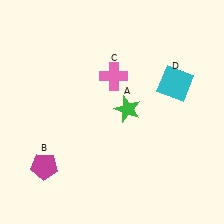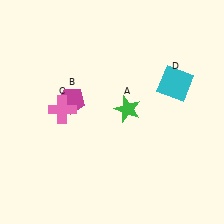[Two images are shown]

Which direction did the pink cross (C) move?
The pink cross (C) moved left.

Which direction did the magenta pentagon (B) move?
The magenta pentagon (B) moved up.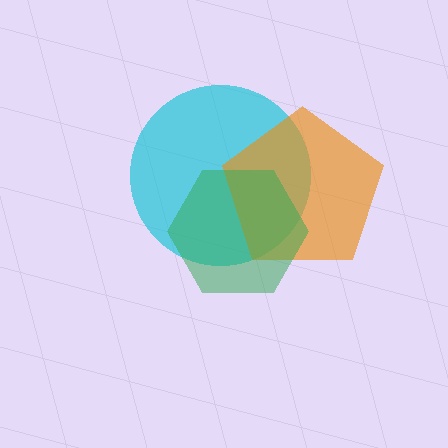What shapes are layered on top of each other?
The layered shapes are: a cyan circle, an orange pentagon, a green hexagon.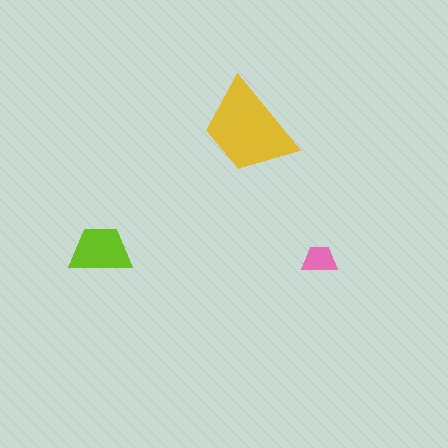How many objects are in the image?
There are 3 objects in the image.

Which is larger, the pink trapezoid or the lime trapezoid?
The lime one.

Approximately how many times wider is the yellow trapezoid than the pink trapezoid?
About 2.5 times wider.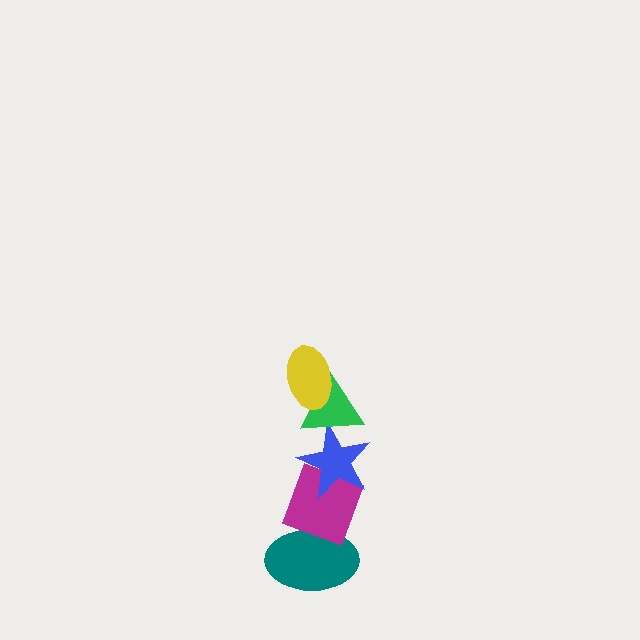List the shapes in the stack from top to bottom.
From top to bottom: the yellow ellipse, the green triangle, the blue star, the magenta diamond, the teal ellipse.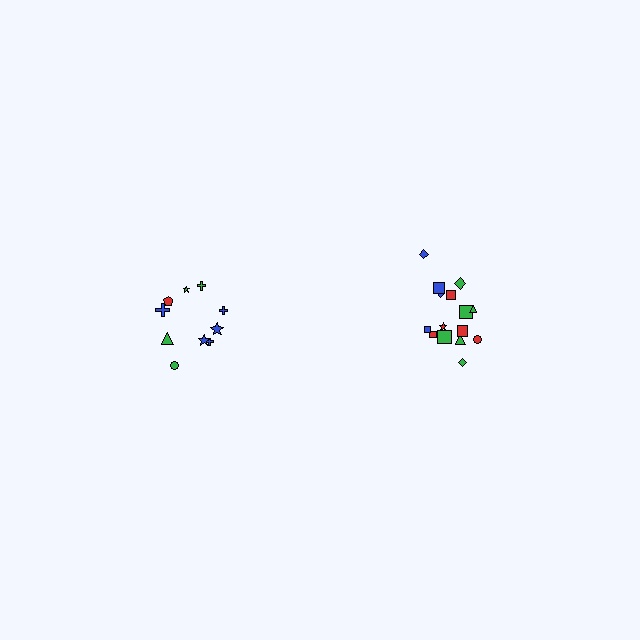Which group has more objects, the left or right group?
The right group.